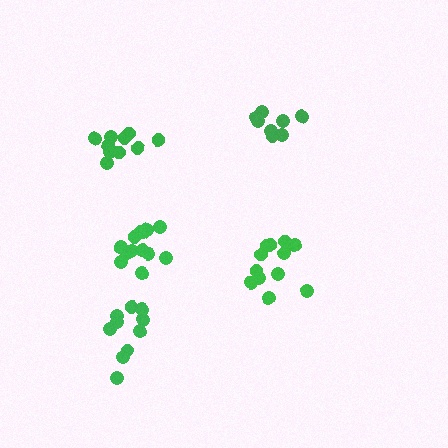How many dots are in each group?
Group 1: 10 dots, Group 2: 12 dots, Group 3: 8 dots, Group 4: 13 dots, Group 5: 11 dots (54 total).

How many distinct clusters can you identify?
There are 5 distinct clusters.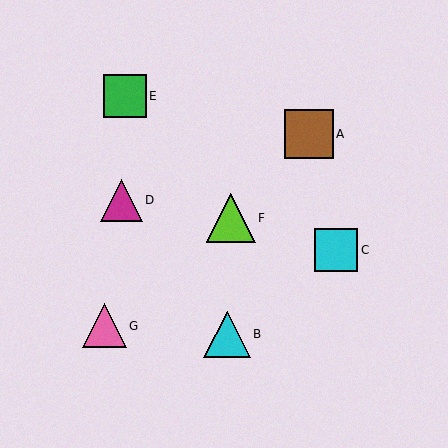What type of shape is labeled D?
Shape D is a magenta triangle.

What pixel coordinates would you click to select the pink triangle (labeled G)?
Click at (104, 326) to select the pink triangle G.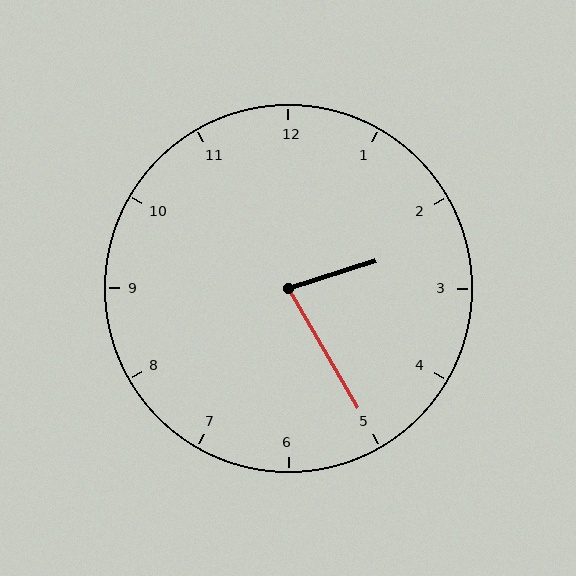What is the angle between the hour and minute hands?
Approximately 78 degrees.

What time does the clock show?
2:25.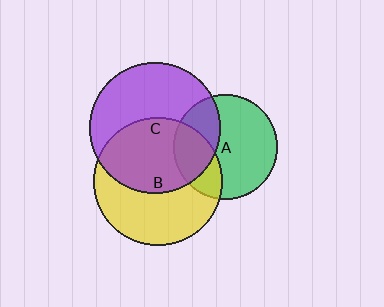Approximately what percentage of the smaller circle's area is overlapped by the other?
Approximately 30%.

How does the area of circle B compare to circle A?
Approximately 1.5 times.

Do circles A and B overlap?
Yes.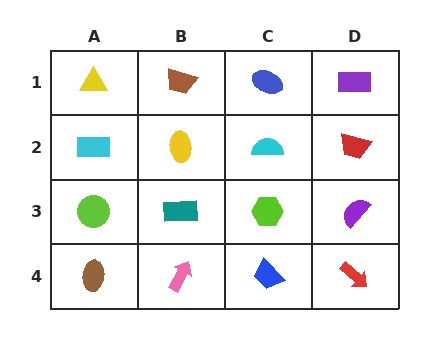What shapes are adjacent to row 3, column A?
A cyan rectangle (row 2, column A), a brown ellipse (row 4, column A), a teal rectangle (row 3, column B).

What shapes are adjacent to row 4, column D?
A purple semicircle (row 3, column D), a blue trapezoid (row 4, column C).